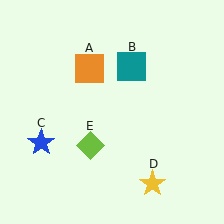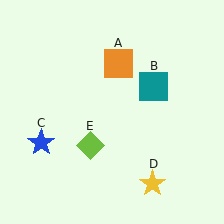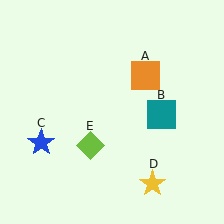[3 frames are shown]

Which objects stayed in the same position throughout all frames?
Blue star (object C) and yellow star (object D) and lime diamond (object E) remained stationary.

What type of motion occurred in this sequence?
The orange square (object A), teal square (object B) rotated clockwise around the center of the scene.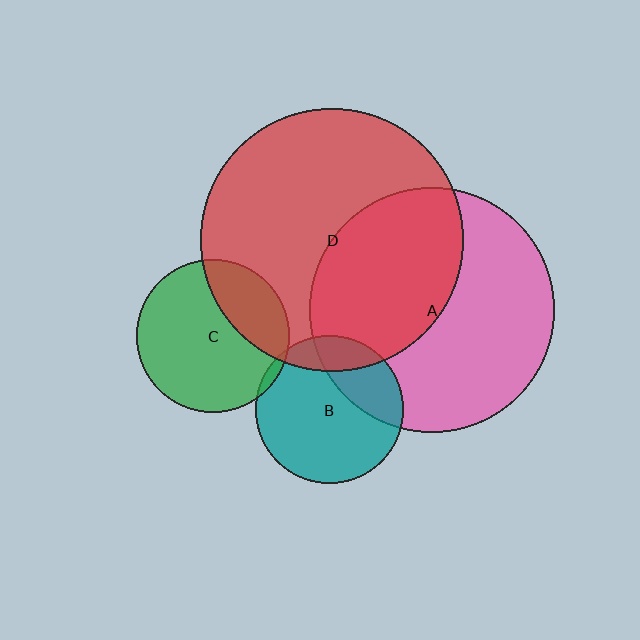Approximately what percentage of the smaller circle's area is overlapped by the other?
Approximately 45%.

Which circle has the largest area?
Circle D (red).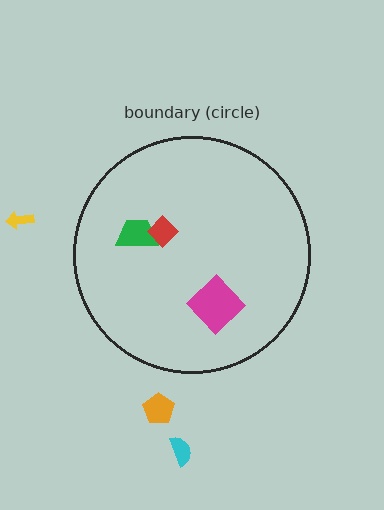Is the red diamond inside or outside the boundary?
Inside.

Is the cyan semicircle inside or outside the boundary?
Outside.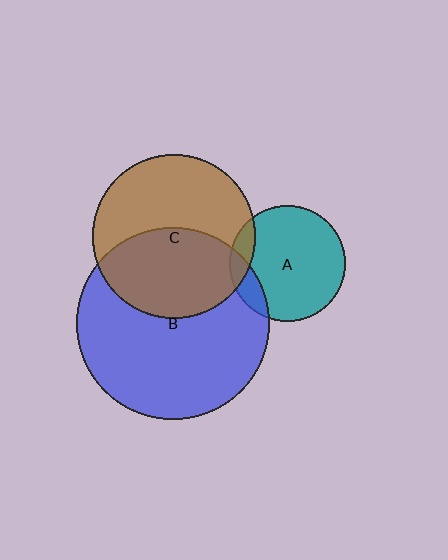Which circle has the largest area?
Circle B (blue).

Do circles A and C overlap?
Yes.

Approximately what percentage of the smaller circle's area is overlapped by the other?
Approximately 10%.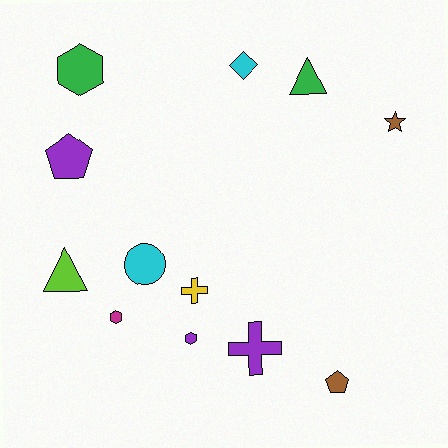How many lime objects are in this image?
There is 1 lime object.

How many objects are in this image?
There are 12 objects.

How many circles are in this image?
There is 1 circle.